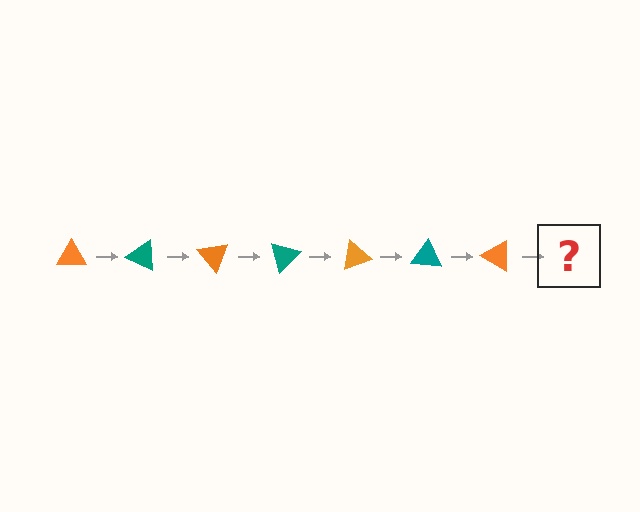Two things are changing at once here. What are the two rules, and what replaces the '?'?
The two rules are that it rotates 25 degrees each step and the color cycles through orange and teal. The '?' should be a teal triangle, rotated 175 degrees from the start.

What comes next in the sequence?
The next element should be a teal triangle, rotated 175 degrees from the start.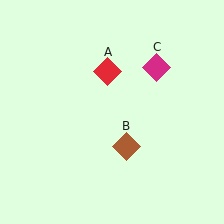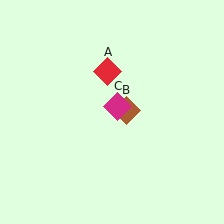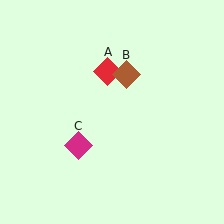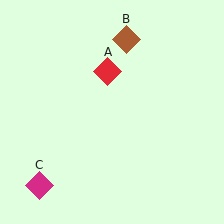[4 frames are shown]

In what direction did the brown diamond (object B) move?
The brown diamond (object B) moved up.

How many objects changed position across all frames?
2 objects changed position: brown diamond (object B), magenta diamond (object C).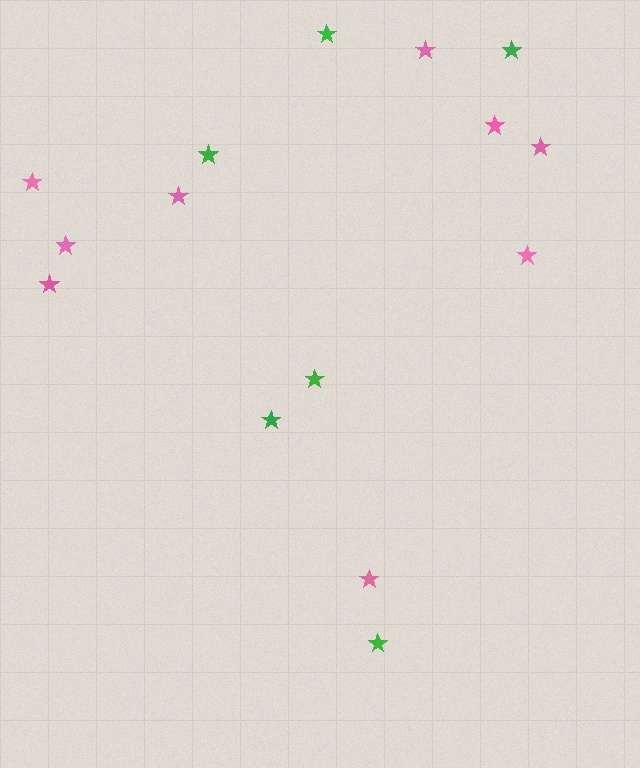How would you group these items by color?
There are 2 groups: one group of green stars (6) and one group of pink stars (9).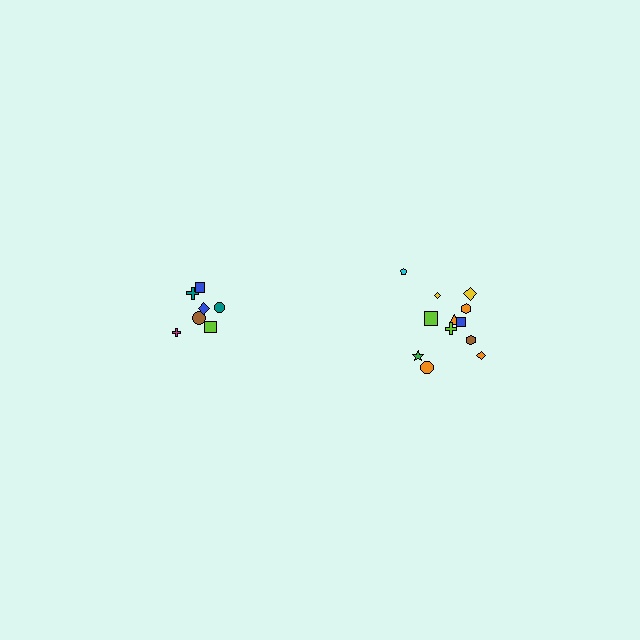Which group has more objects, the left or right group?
The right group.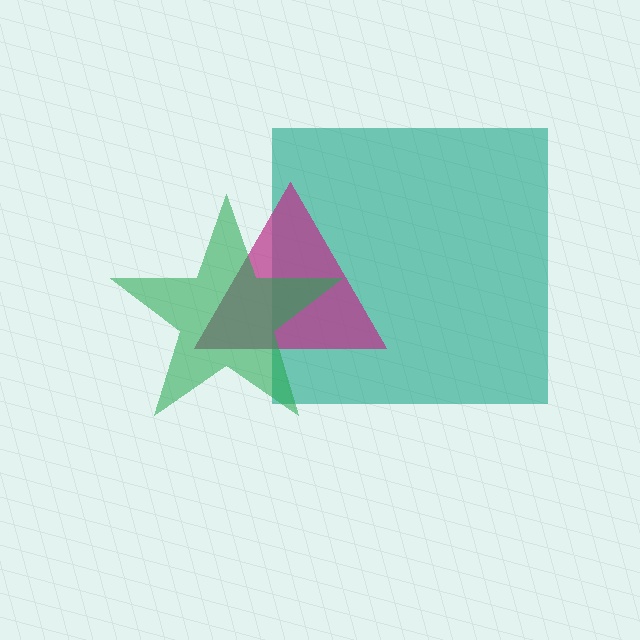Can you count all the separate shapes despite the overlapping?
Yes, there are 3 separate shapes.